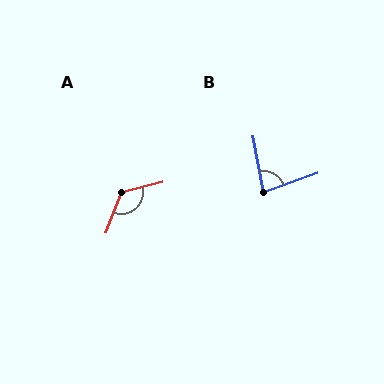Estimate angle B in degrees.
Approximately 82 degrees.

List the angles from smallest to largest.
B (82°), A (124°).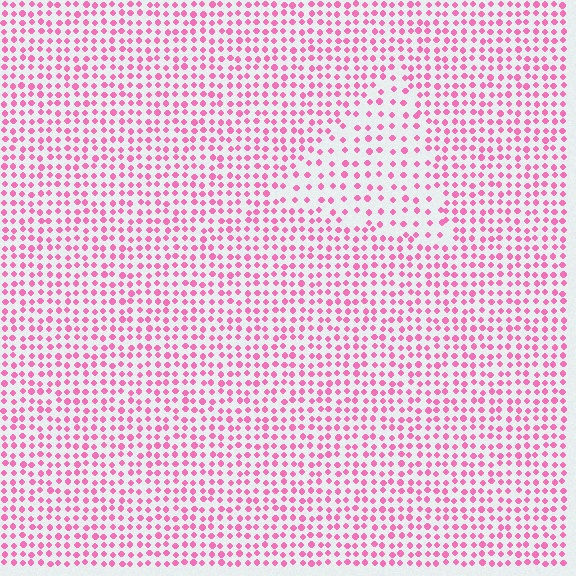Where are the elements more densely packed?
The elements are more densely packed outside the triangle boundary.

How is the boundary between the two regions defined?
The boundary is defined by a change in element density (approximately 1.8x ratio). All elements are the same color, size, and shape.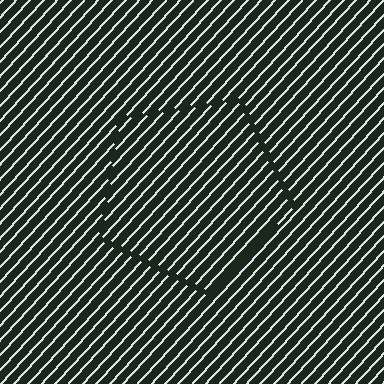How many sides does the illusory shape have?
5 sides — the line-ends trace a pentagon.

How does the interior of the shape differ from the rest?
The interior of the shape contains the same grating, shifted by half a period — the contour is defined by the phase discontinuity where line-ends from the inner and outer gratings abut.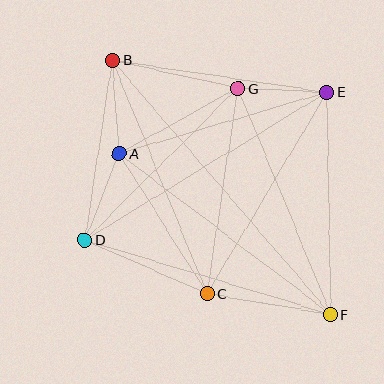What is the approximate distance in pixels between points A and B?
The distance between A and B is approximately 94 pixels.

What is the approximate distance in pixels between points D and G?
The distance between D and G is approximately 215 pixels.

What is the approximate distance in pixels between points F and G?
The distance between F and G is approximately 245 pixels.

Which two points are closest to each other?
Points E and G are closest to each other.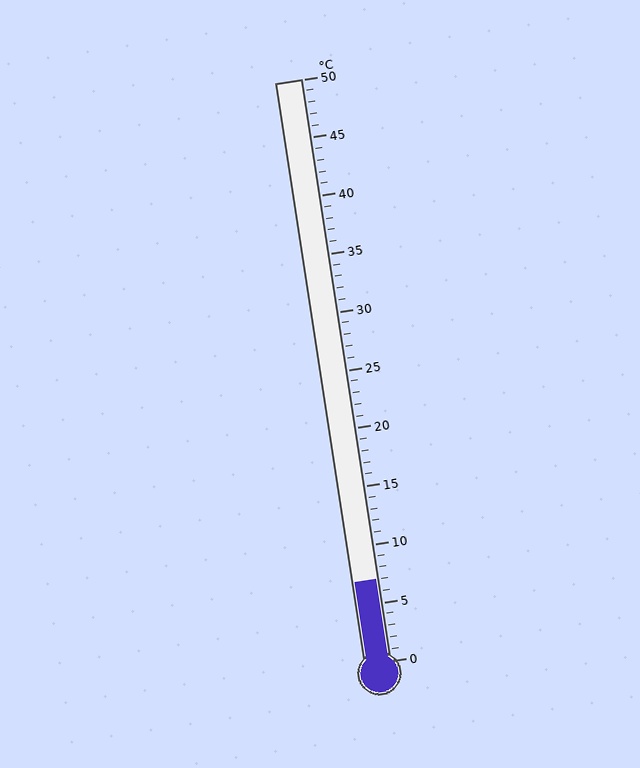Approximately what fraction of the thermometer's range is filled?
The thermometer is filled to approximately 15% of its range.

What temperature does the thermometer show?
The thermometer shows approximately 7°C.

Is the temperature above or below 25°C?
The temperature is below 25°C.